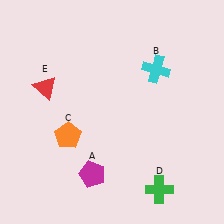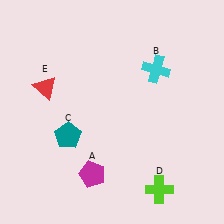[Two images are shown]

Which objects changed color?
C changed from orange to teal. D changed from green to lime.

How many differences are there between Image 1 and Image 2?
There are 2 differences between the two images.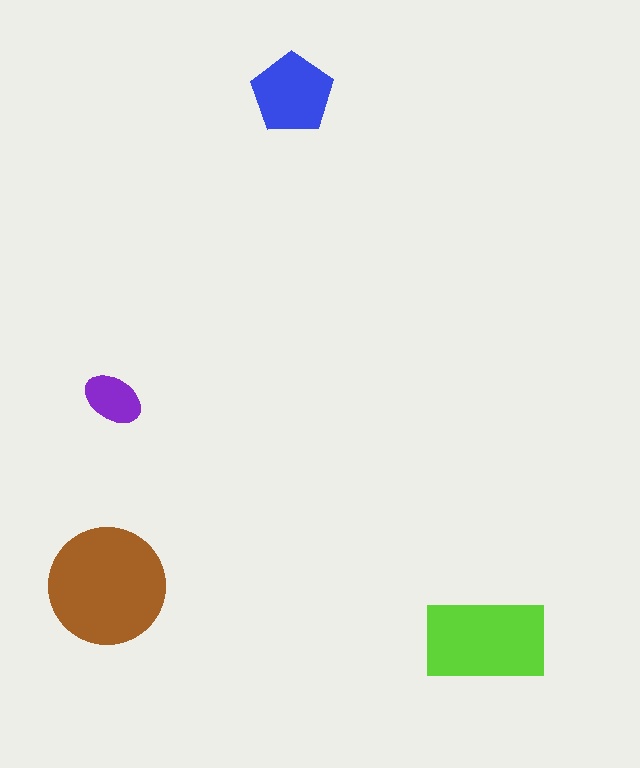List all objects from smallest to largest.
The purple ellipse, the blue pentagon, the lime rectangle, the brown circle.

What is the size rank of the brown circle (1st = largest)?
1st.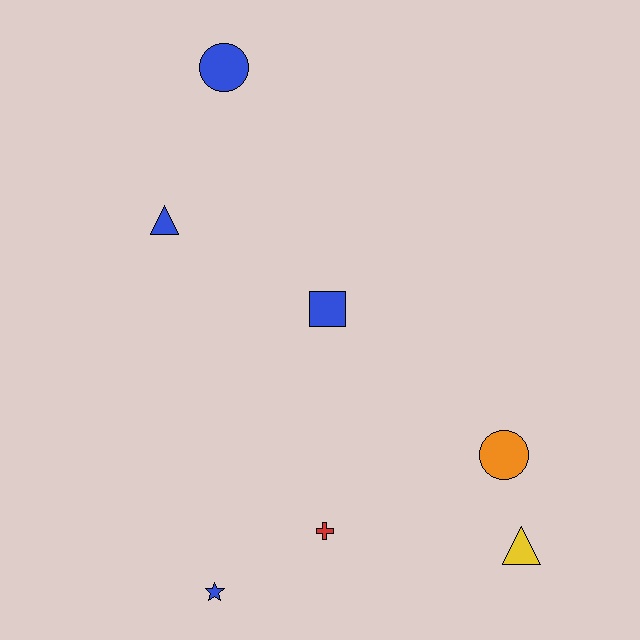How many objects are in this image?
There are 7 objects.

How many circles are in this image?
There are 2 circles.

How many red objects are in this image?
There is 1 red object.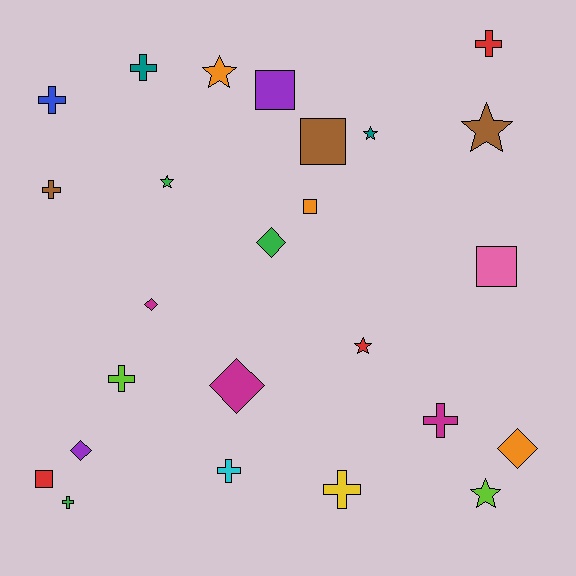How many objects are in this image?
There are 25 objects.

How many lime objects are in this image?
There are 2 lime objects.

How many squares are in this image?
There are 5 squares.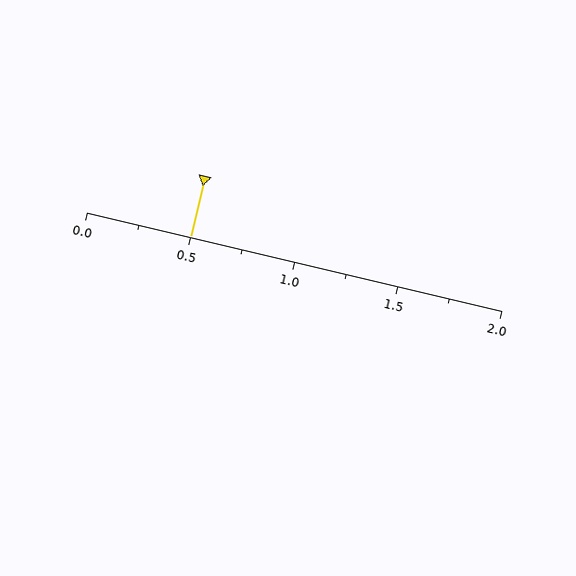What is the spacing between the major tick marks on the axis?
The major ticks are spaced 0.5 apart.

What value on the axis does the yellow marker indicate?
The marker indicates approximately 0.5.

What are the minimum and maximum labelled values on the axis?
The axis runs from 0.0 to 2.0.